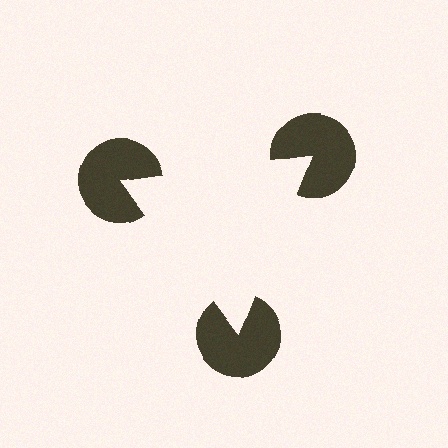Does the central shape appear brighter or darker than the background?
It typically appears slightly brighter than the background, even though no actual brightness change is drawn.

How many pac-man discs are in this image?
There are 3 — one at each vertex of the illusory triangle.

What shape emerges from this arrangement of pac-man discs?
An illusory triangle — its edges are inferred from the aligned wedge cuts in the pac-man discs, not physically drawn.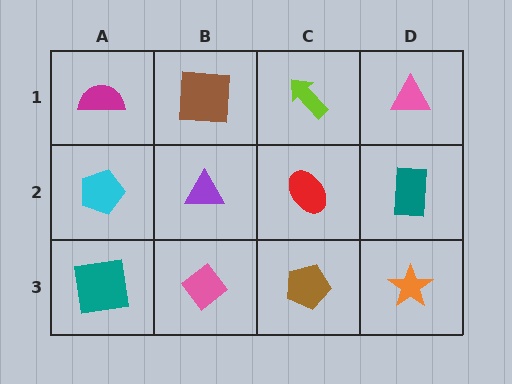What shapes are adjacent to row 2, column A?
A magenta semicircle (row 1, column A), a teal square (row 3, column A), a purple triangle (row 2, column B).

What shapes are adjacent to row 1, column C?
A red ellipse (row 2, column C), a brown square (row 1, column B), a pink triangle (row 1, column D).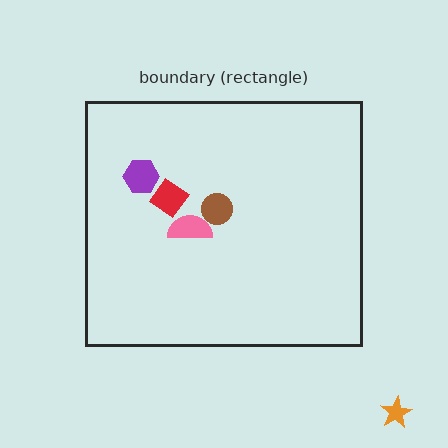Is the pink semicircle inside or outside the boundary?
Inside.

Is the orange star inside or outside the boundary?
Outside.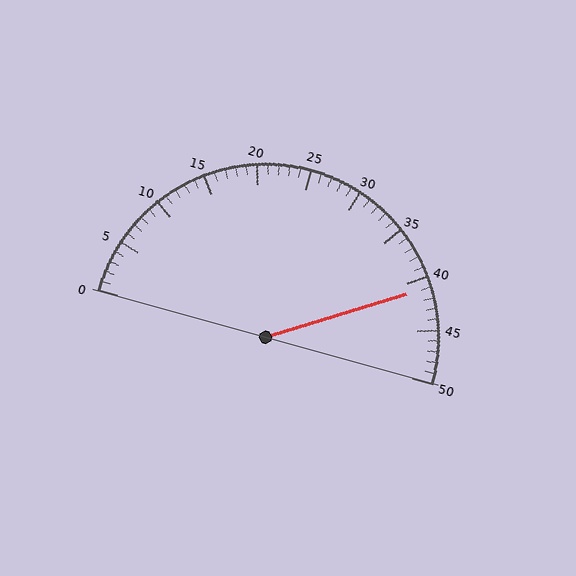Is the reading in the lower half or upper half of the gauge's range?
The reading is in the upper half of the range (0 to 50).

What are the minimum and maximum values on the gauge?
The gauge ranges from 0 to 50.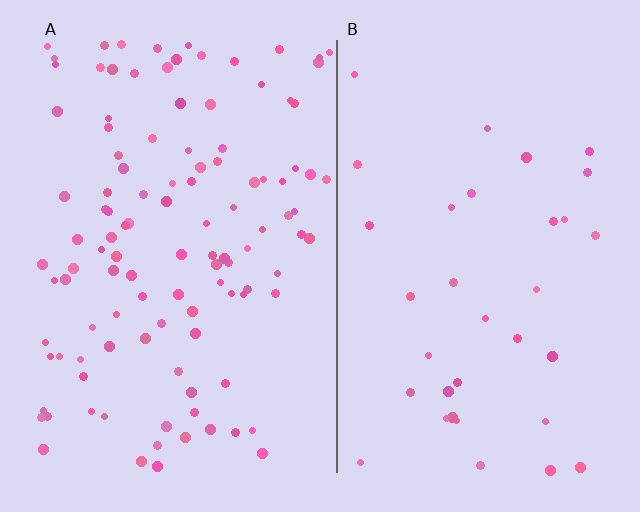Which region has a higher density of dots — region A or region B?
A (the left).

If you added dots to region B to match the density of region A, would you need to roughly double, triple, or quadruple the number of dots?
Approximately triple.